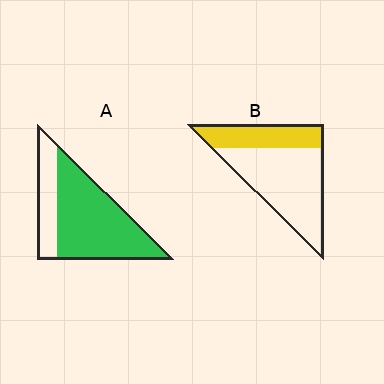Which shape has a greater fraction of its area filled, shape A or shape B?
Shape A.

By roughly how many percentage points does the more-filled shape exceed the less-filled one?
By roughly 40 percentage points (A over B).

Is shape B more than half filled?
No.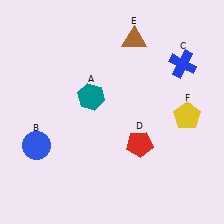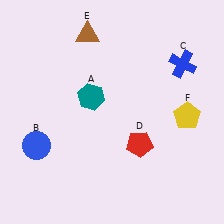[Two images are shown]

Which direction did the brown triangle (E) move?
The brown triangle (E) moved left.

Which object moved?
The brown triangle (E) moved left.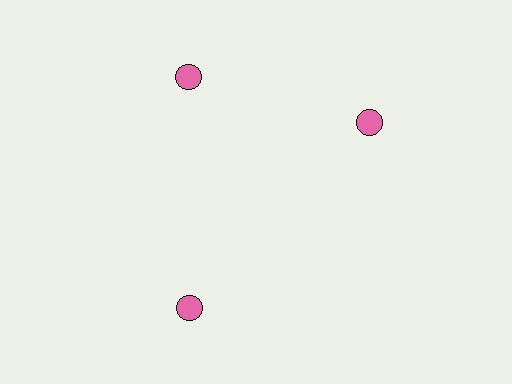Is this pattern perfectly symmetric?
No. The 3 pink circles are arranged in a ring, but one element near the 3 o'clock position is rotated out of alignment along the ring, breaking the 3-fold rotational symmetry.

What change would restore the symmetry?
The symmetry would be restored by rotating it back into even spacing with its neighbors so that all 3 circles sit at equal angles and equal distance from the center.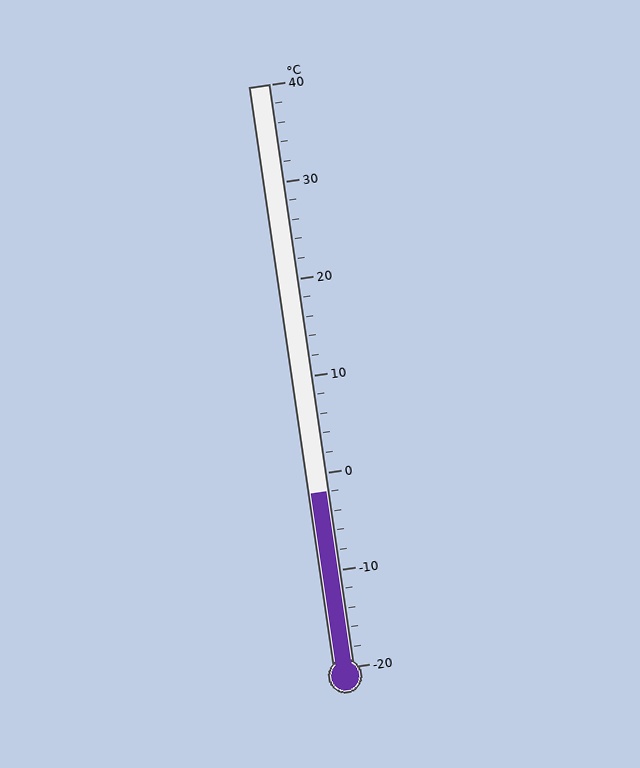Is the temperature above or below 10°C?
The temperature is below 10°C.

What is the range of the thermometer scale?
The thermometer scale ranges from -20°C to 40°C.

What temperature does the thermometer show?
The thermometer shows approximately -2°C.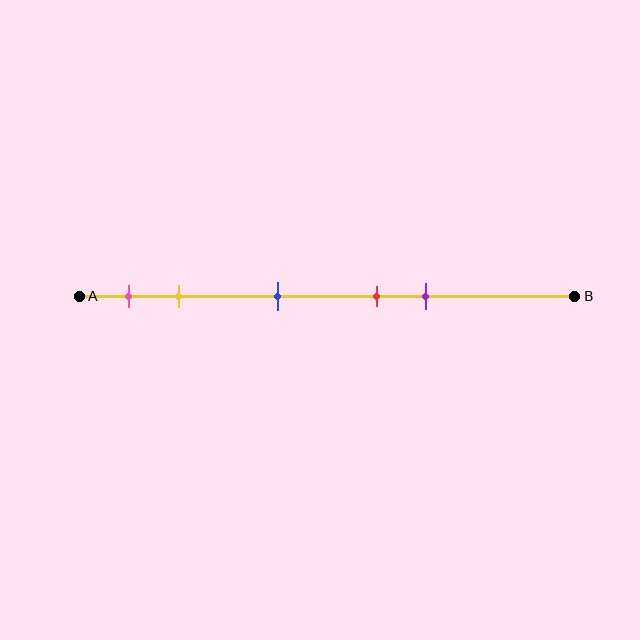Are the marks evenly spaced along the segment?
No, the marks are not evenly spaced.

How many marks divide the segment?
There are 5 marks dividing the segment.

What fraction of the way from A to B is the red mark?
The red mark is approximately 60% (0.6) of the way from A to B.